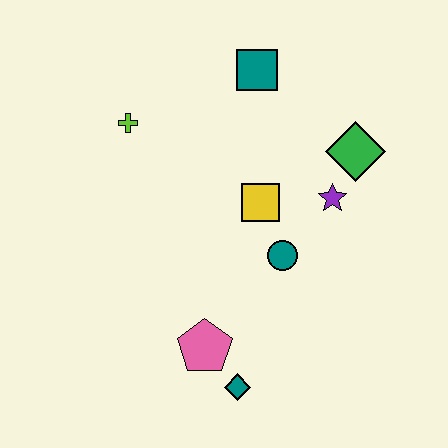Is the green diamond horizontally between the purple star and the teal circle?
No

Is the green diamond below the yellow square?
No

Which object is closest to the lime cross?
The teal square is closest to the lime cross.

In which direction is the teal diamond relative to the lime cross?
The teal diamond is below the lime cross.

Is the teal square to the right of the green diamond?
No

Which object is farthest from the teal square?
The teal diamond is farthest from the teal square.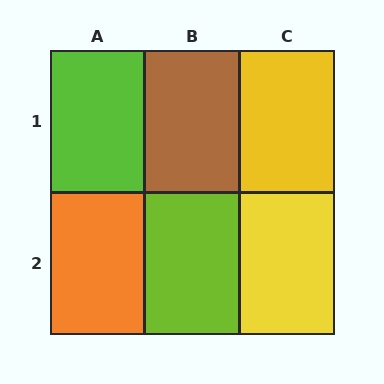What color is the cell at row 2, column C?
Yellow.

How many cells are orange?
1 cell is orange.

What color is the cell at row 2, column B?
Lime.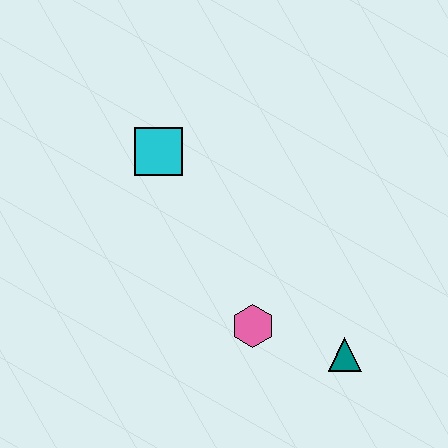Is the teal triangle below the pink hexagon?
Yes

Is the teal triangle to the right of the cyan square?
Yes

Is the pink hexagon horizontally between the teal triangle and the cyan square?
Yes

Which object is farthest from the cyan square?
The teal triangle is farthest from the cyan square.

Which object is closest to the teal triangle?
The pink hexagon is closest to the teal triangle.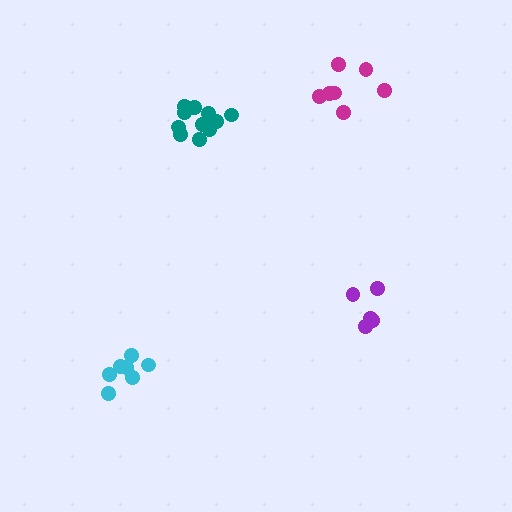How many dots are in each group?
Group 1: 7 dots, Group 2: 11 dots, Group 3: 7 dots, Group 4: 5 dots (30 total).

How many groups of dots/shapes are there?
There are 4 groups.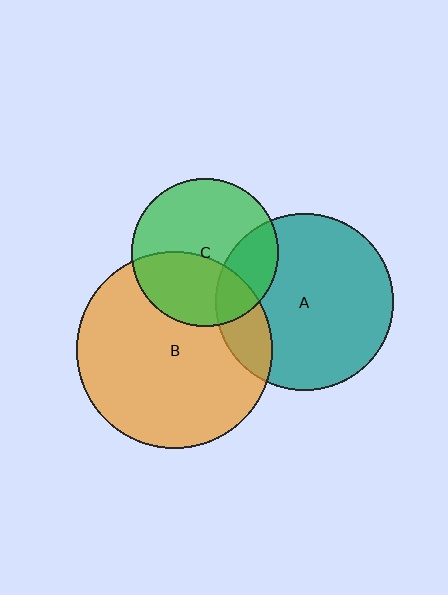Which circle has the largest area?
Circle B (orange).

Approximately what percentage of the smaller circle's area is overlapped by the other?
Approximately 15%.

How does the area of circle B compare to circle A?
Approximately 1.2 times.